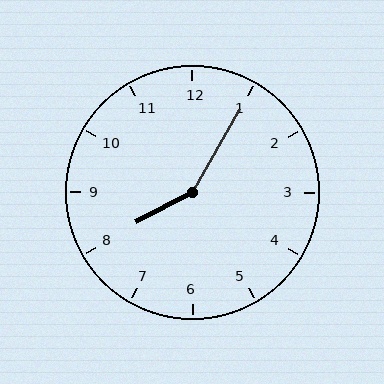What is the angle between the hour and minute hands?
Approximately 148 degrees.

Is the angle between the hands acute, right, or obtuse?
It is obtuse.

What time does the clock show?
8:05.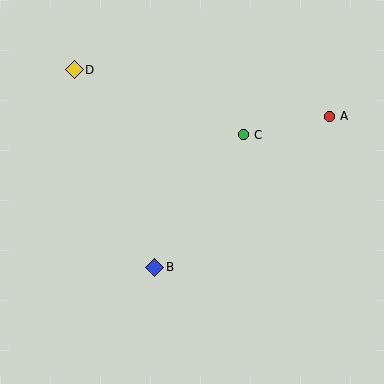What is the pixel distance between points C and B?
The distance between C and B is 159 pixels.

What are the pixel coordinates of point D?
Point D is at (74, 70).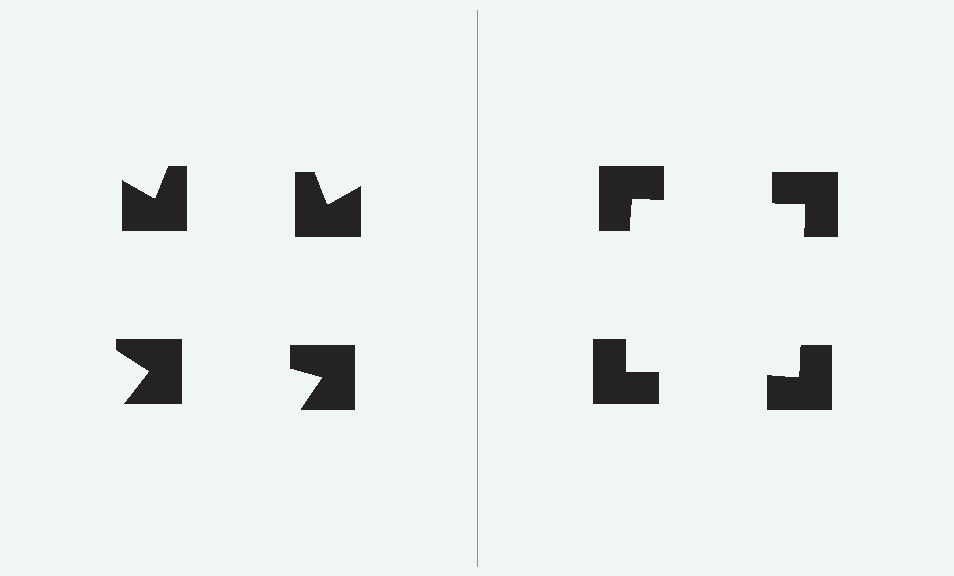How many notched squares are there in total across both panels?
8 — 4 on each side.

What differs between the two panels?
The notched squares are positioned identically on both sides; only the wedge orientations differ. On the right they align to a square; on the left they are misaligned.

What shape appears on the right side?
An illusory square.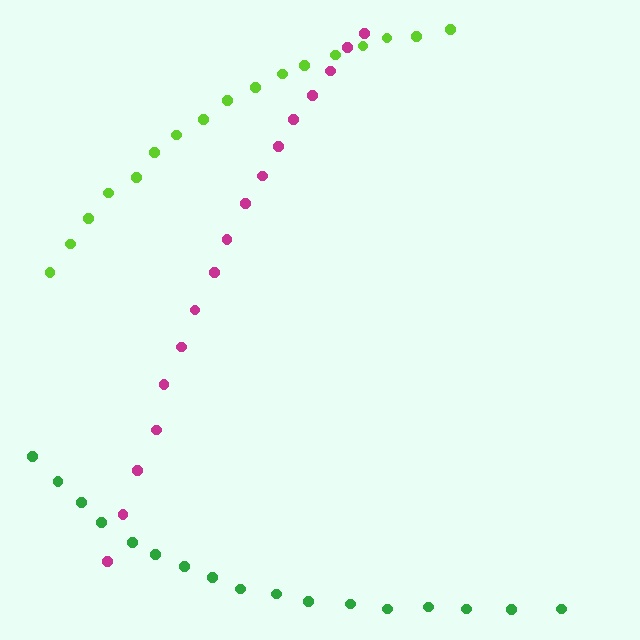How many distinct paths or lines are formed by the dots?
There are 3 distinct paths.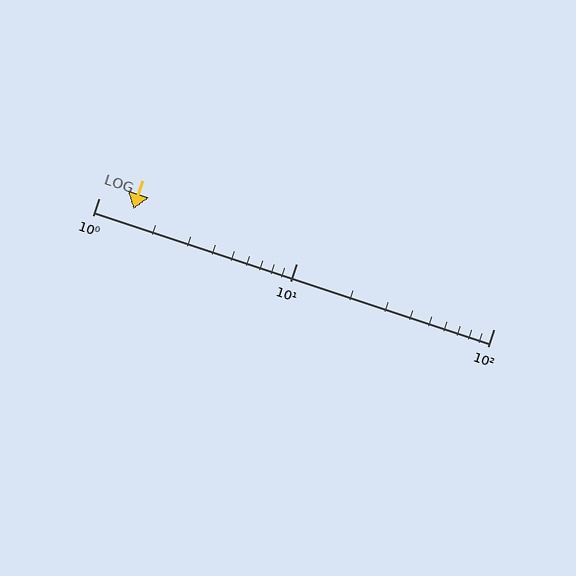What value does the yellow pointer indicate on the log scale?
The pointer indicates approximately 1.5.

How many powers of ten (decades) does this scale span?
The scale spans 2 decades, from 1 to 100.